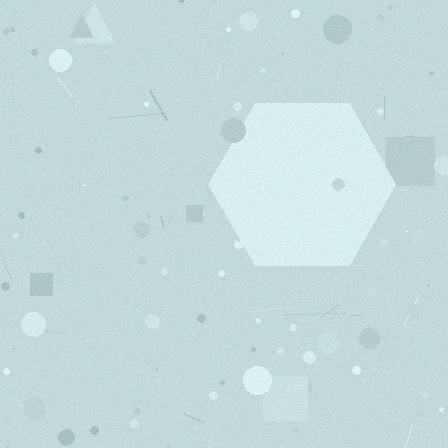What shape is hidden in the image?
A hexagon is hidden in the image.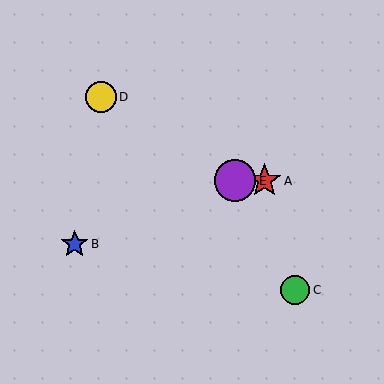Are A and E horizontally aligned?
Yes, both are at y≈181.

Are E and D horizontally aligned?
No, E is at y≈181 and D is at y≈97.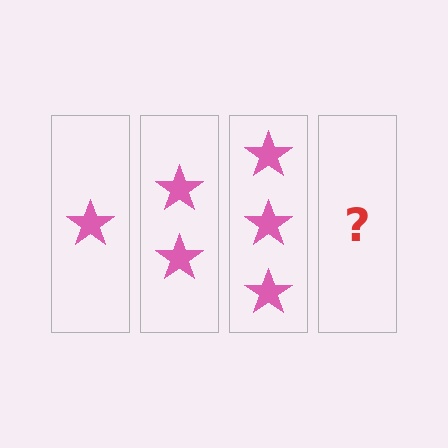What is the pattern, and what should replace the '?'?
The pattern is that each step adds one more star. The '?' should be 4 stars.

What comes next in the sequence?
The next element should be 4 stars.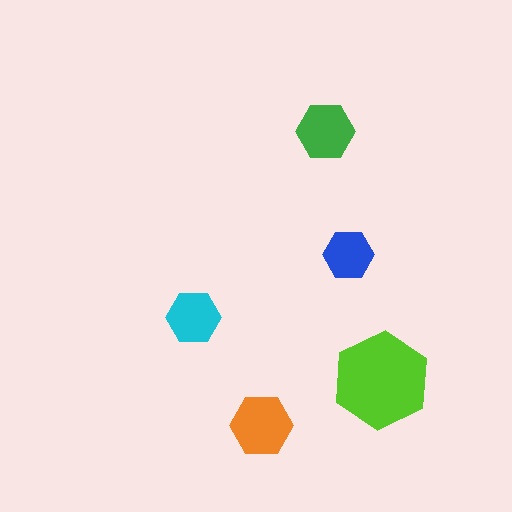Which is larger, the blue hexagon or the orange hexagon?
The orange one.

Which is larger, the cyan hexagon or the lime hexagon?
The lime one.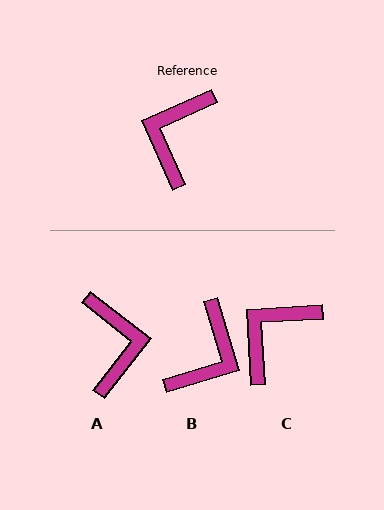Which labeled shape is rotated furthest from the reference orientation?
B, about 173 degrees away.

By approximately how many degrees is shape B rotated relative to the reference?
Approximately 173 degrees counter-clockwise.